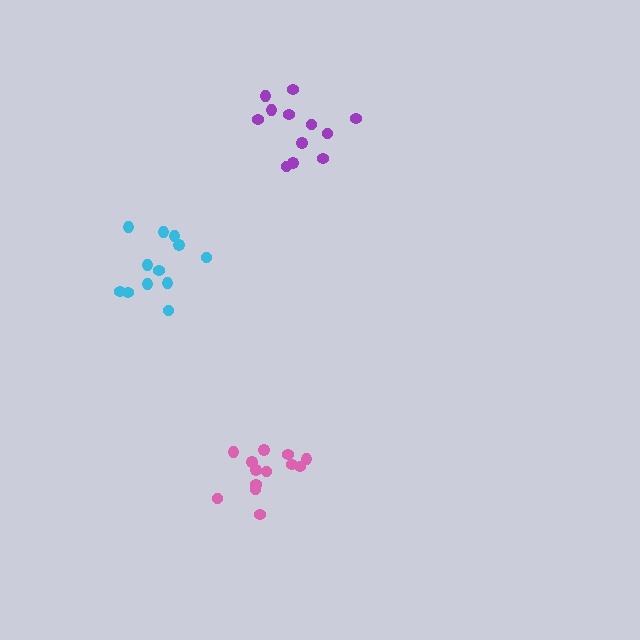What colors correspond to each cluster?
The clusters are colored: purple, pink, cyan.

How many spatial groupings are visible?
There are 3 spatial groupings.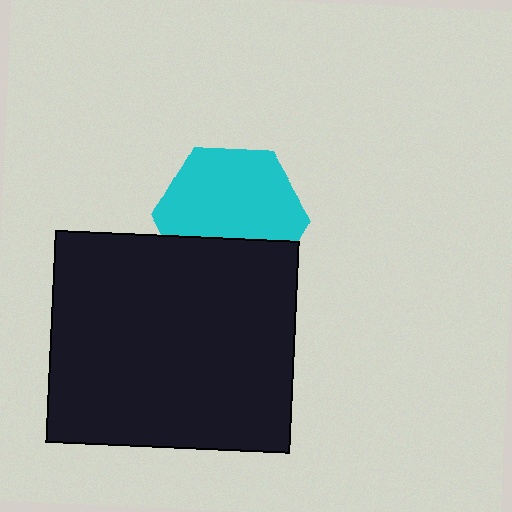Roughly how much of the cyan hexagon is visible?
Most of it is visible (roughly 68%).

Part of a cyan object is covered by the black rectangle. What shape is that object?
It is a hexagon.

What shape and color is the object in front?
The object in front is a black rectangle.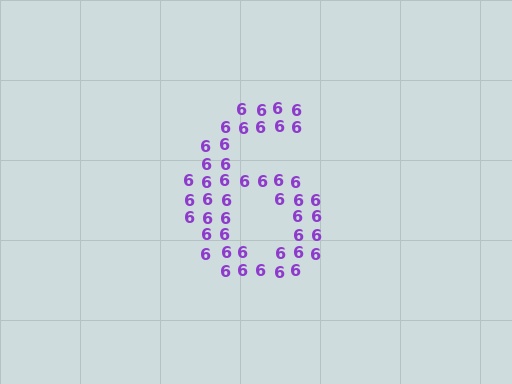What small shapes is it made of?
It is made of small digit 6's.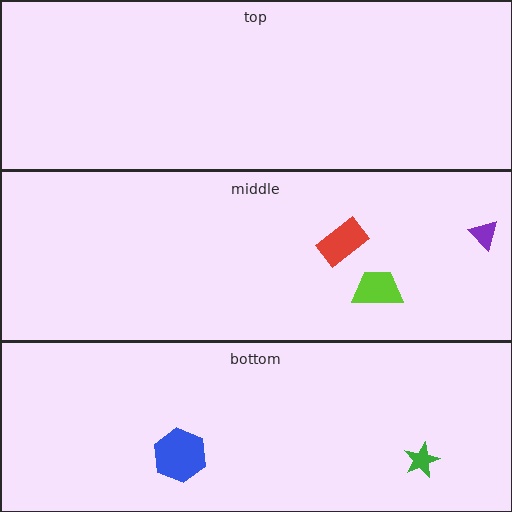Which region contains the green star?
The bottom region.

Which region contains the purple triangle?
The middle region.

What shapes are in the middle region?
The purple triangle, the lime trapezoid, the red rectangle.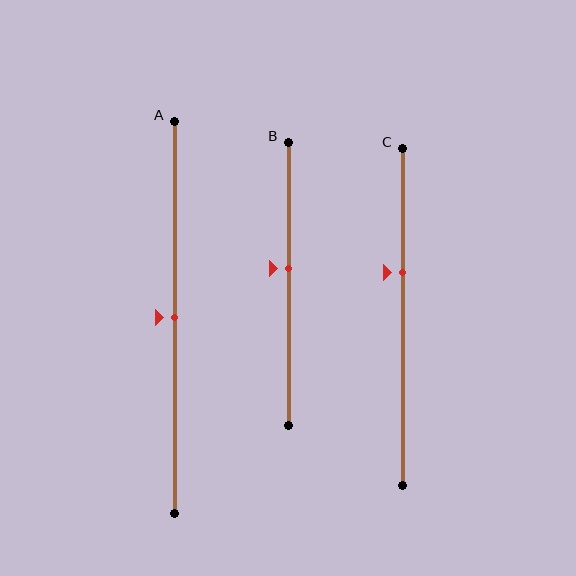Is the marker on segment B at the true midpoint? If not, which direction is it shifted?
No, the marker on segment B is shifted upward by about 6% of the segment length.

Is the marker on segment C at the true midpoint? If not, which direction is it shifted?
No, the marker on segment C is shifted upward by about 13% of the segment length.